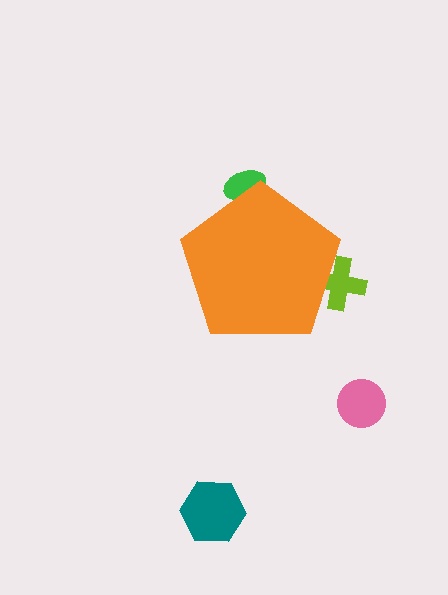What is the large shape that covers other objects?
An orange pentagon.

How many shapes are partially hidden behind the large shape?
2 shapes are partially hidden.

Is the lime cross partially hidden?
Yes, the lime cross is partially hidden behind the orange pentagon.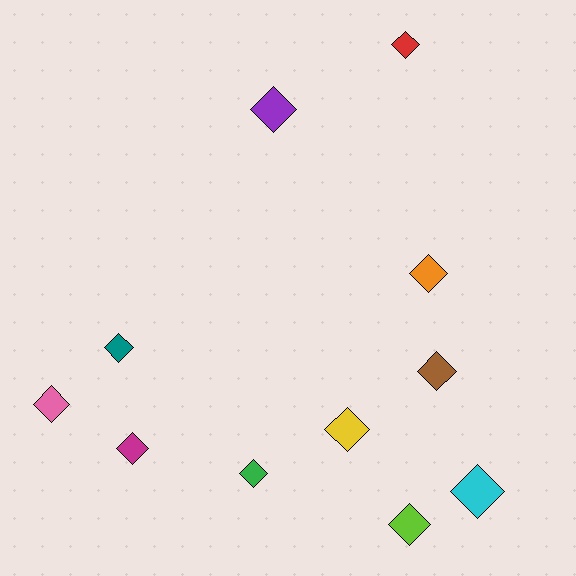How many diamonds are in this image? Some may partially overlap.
There are 11 diamonds.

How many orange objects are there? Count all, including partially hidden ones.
There is 1 orange object.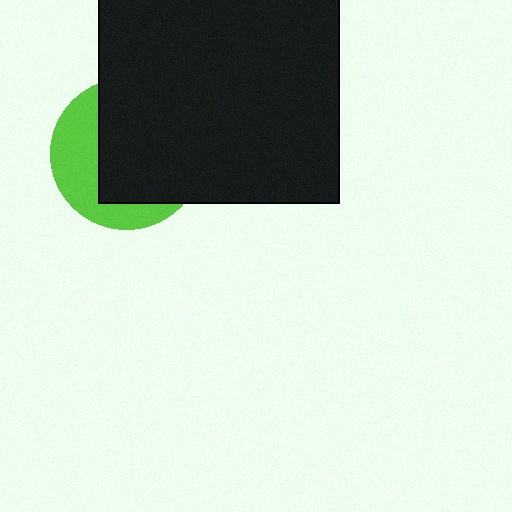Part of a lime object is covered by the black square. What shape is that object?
It is a circle.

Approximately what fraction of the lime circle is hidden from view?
Roughly 64% of the lime circle is hidden behind the black square.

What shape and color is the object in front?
The object in front is a black square.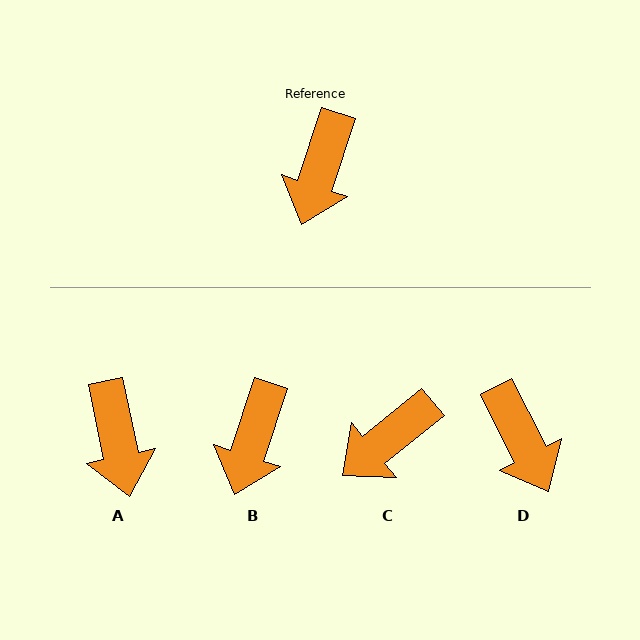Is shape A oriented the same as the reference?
No, it is off by about 30 degrees.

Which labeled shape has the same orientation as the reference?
B.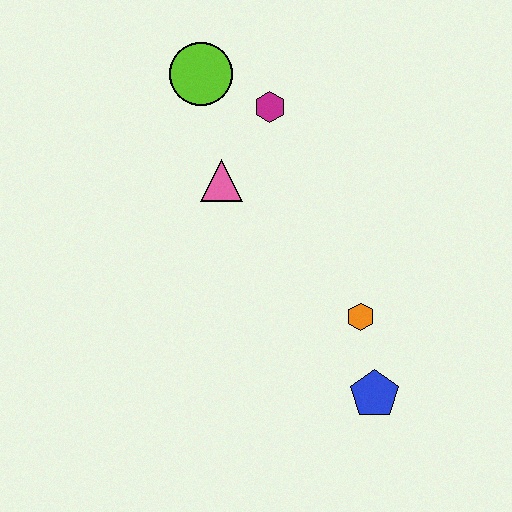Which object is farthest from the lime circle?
The blue pentagon is farthest from the lime circle.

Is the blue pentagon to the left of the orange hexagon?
No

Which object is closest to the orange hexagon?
The blue pentagon is closest to the orange hexagon.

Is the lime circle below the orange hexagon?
No